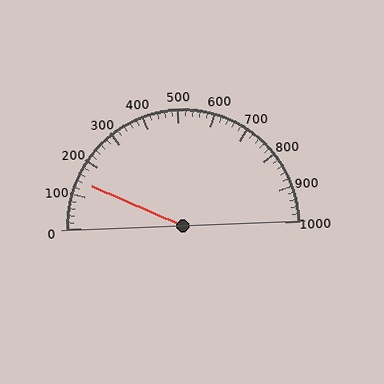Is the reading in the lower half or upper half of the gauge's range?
The reading is in the lower half of the range (0 to 1000).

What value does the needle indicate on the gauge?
The needle indicates approximately 140.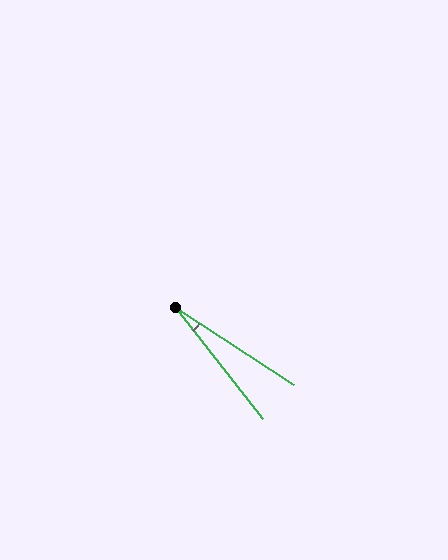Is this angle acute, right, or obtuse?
It is acute.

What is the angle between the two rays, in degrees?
Approximately 19 degrees.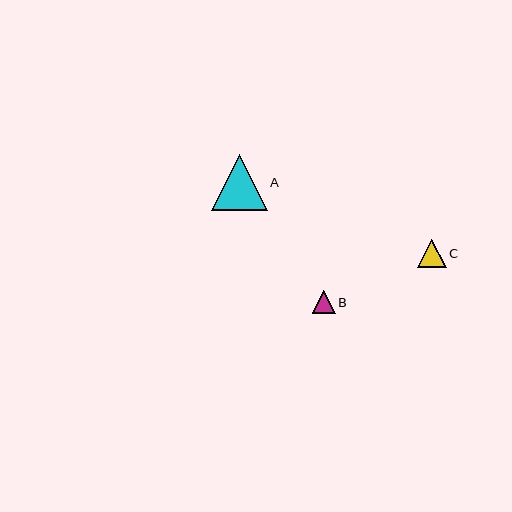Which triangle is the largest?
Triangle A is the largest with a size of approximately 56 pixels.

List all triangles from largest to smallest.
From largest to smallest: A, C, B.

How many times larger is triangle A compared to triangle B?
Triangle A is approximately 2.5 times the size of triangle B.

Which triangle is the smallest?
Triangle B is the smallest with a size of approximately 23 pixels.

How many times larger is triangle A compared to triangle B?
Triangle A is approximately 2.5 times the size of triangle B.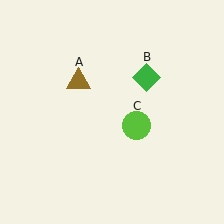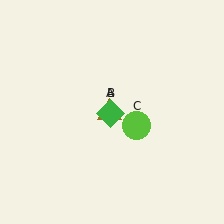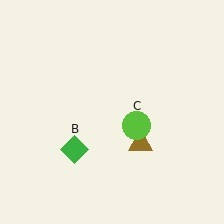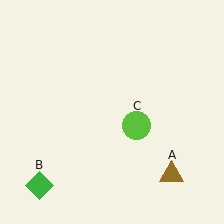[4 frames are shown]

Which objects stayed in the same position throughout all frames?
Lime circle (object C) remained stationary.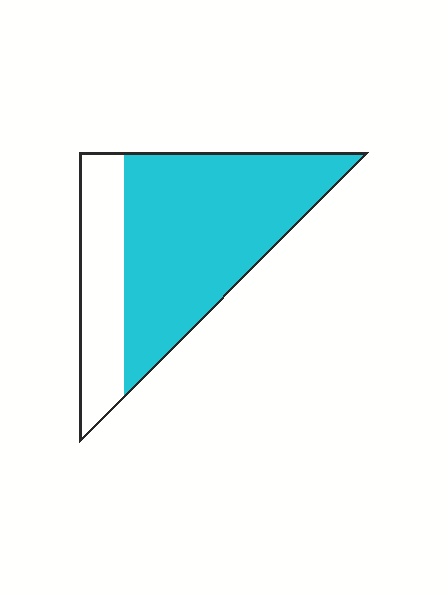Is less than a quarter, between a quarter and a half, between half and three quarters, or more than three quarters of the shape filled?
Between half and three quarters.